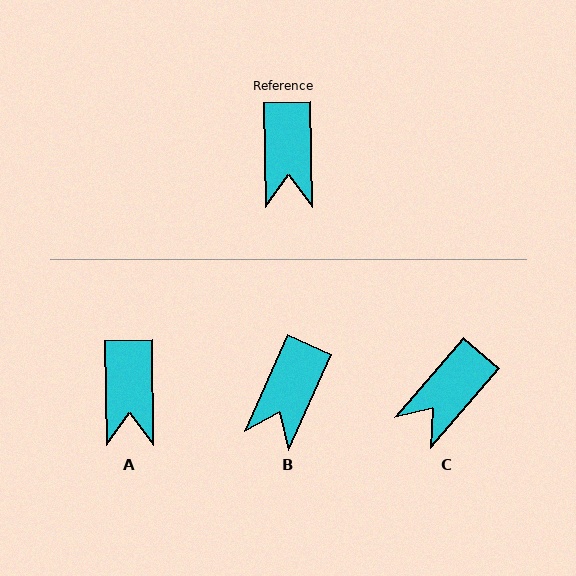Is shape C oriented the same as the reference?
No, it is off by about 42 degrees.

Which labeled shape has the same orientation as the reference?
A.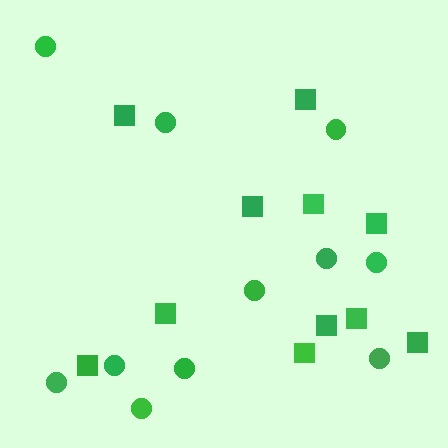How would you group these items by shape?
There are 2 groups: one group of circles (11) and one group of squares (11).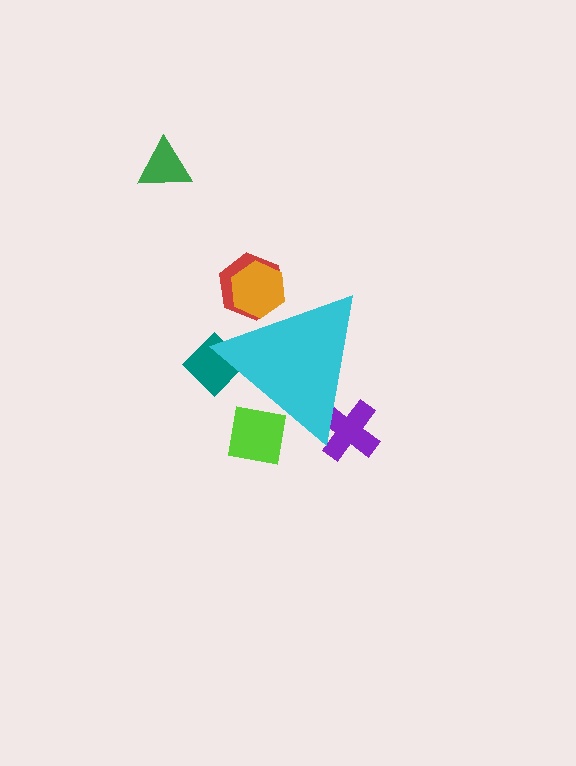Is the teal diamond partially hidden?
Yes, the teal diamond is partially hidden behind the cyan triangle.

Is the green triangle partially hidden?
No, the green triangle is fully visible.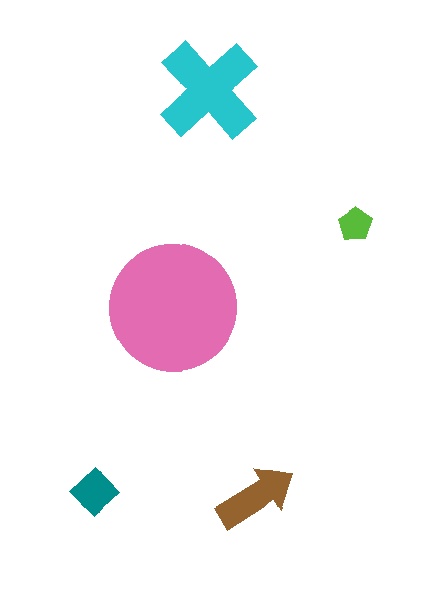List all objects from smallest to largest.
The lime pentagon, the teal diamond, the brown arrow, the cyan cross, the pink circle.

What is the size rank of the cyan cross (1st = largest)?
2nd.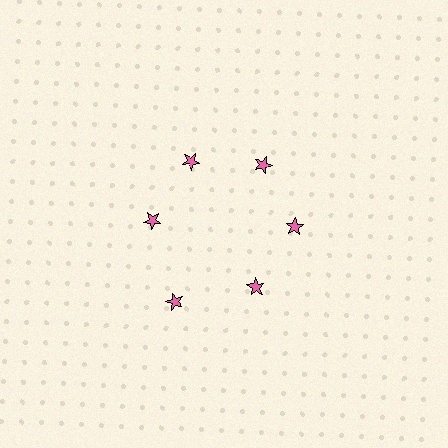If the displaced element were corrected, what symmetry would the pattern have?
It would have 6-fold rotational symmetry — the pattern would map onto itself every 60 degrees.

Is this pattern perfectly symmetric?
No. The 6 pink stars are arranged in a ring, but one element near the 7 o'clock position is pushed outward from the center, breaking the 6-fold rotational symmetry.